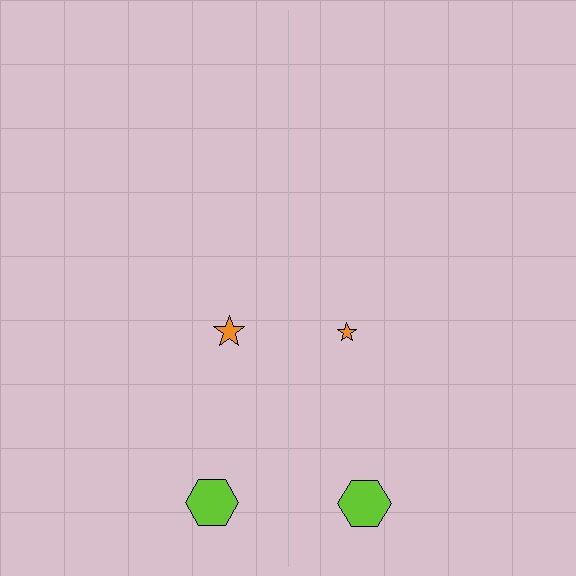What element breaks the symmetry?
The orange star on the right side has a different size than its mirror counterpart.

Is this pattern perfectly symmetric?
No, the pattern is not perfectly symmetric. The orange star on the right side has a different size than its mirror counterpart.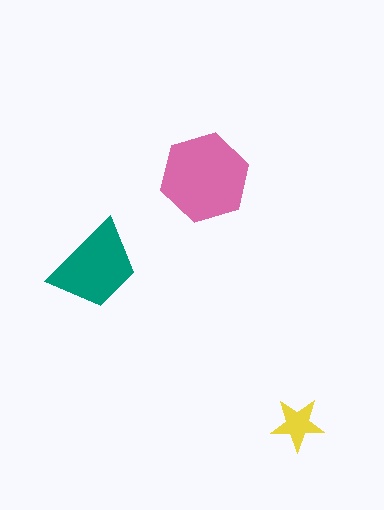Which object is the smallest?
The yellow star.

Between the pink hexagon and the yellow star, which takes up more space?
The pink hexagon.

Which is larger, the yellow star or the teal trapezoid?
The teal trapezoid.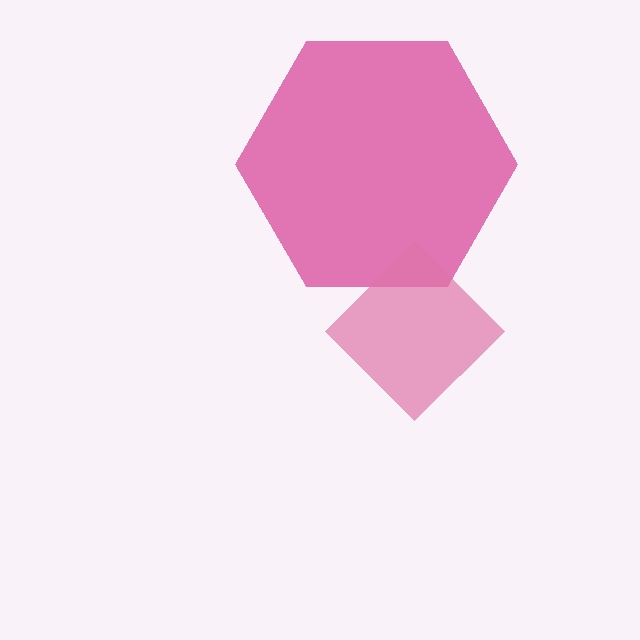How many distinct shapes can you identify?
There are 2 distinct shapes: a magenta hexagon, a pink diamond.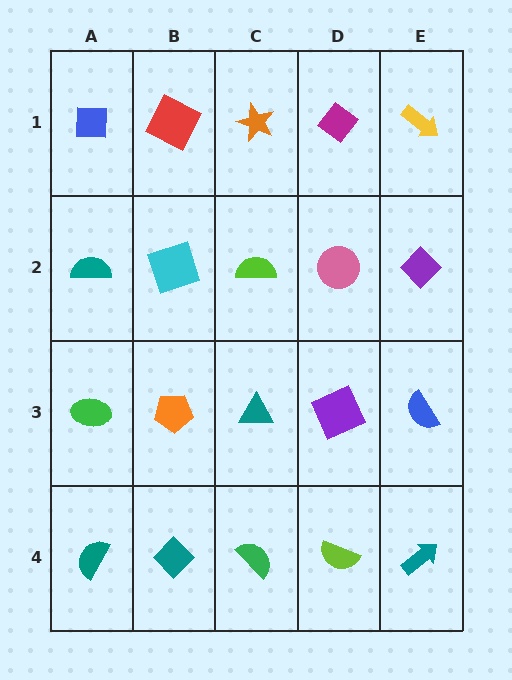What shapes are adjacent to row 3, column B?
A cyan square (row 2, column B), a teal diamond (row 4, column B), a green ellipse (row 3, column A), a teal triangle (row 3, column C).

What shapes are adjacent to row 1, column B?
A cyan square (row 2, column B), a blue square (row 1, column A), an orange star (row 1, column C).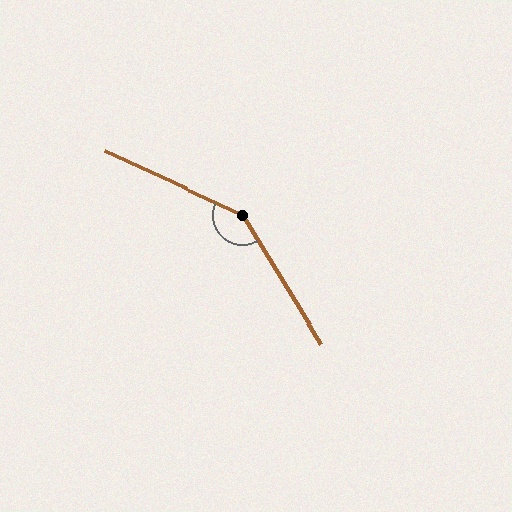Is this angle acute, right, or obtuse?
It is obtuse.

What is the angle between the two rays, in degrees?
Approximately 146 degrees.